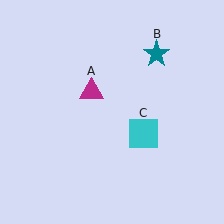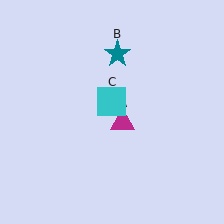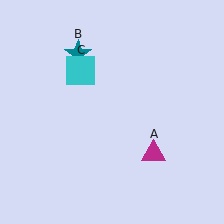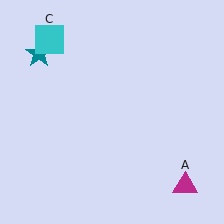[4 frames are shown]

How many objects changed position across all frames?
3 objects changed position: magenta triangle (object A), teal star (object B), cyan square (object C).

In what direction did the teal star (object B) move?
The teal star (object B) moved left.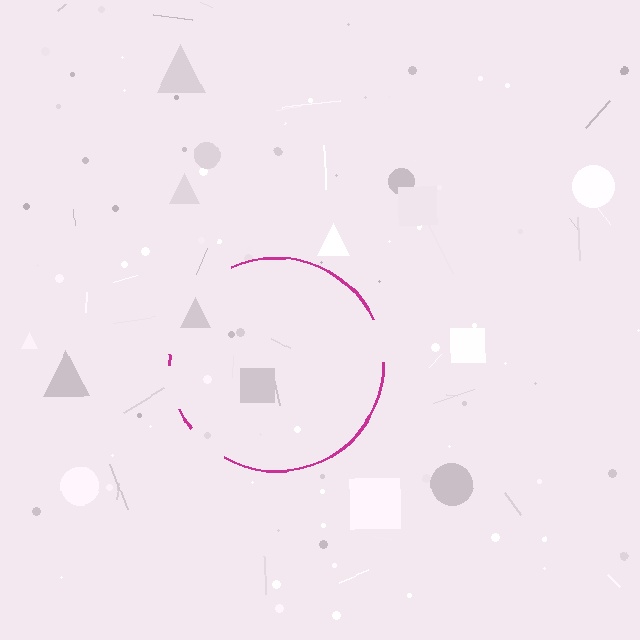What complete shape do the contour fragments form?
The contour fragments form a circle.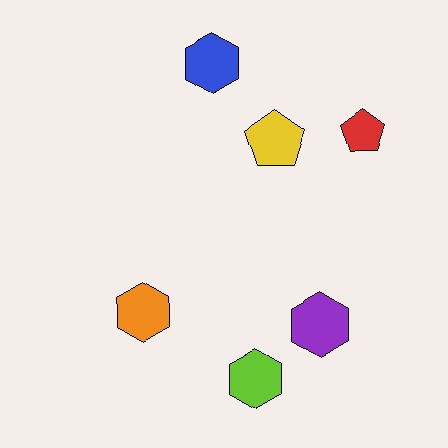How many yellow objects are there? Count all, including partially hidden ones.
There is 1 yellow object.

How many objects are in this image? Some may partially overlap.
There are 6 objects.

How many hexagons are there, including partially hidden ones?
There are 4 hexagons.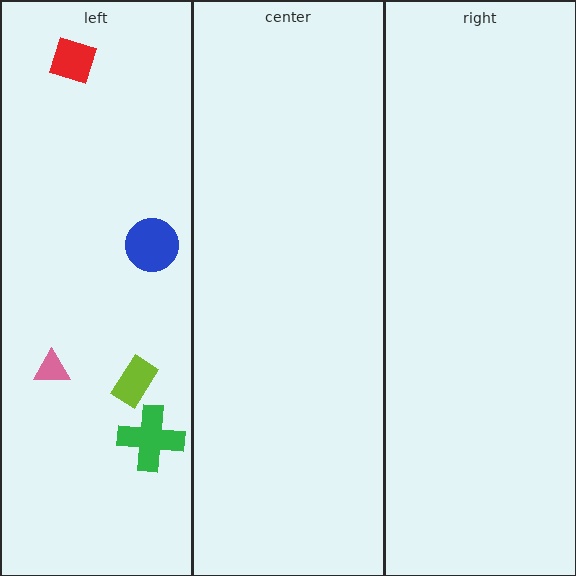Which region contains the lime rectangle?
The left region.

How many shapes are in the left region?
5.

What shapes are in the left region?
The red diamond, the blue circle, the pink triangle, the green cross, the lime rectangle.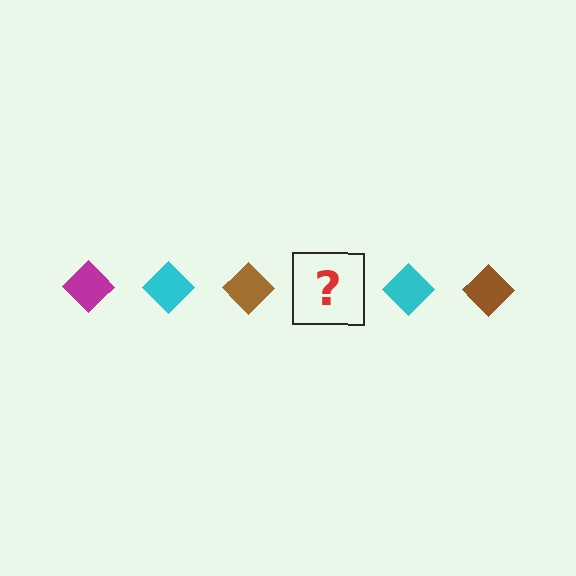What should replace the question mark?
The question mark should be replaced with a magenta diamond.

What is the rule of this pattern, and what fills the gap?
The rule is that the pattern cycles through magenta, cyan, brown diamonds. The gap should be filled with a magenta diamond.